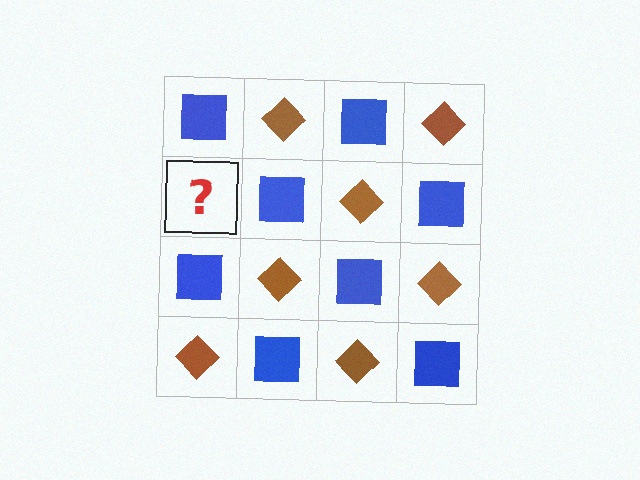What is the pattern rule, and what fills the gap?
The rule is that it alternates blue square and brown diamond in a checkerboard pattern. The gap should be filled with a brown diamond.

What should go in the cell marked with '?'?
The missing cell should contain a brown diamond.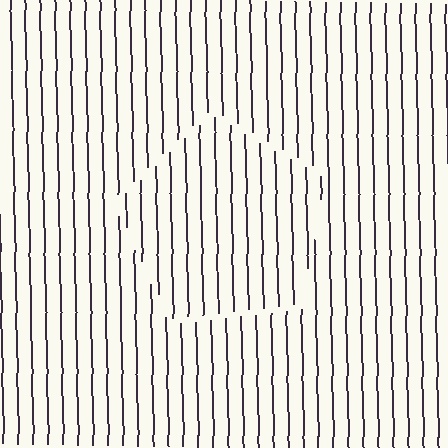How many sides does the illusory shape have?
5 sides — the line-ends trace a pentagon.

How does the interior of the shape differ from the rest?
The interior of the shape contains the same grating, shifted by half a period — the contour is defined by the phase discontinuity where line-ends from the inner and outer gratings abut.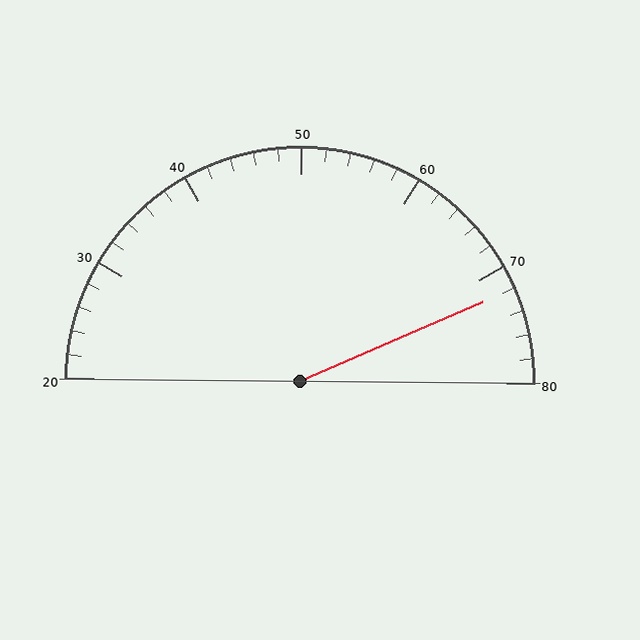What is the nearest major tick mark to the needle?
The nearest major tick mark is 70.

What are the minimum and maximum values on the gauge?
The gauge ranges from 20 to 80.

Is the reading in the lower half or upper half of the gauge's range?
The reading is in the upper half of the range (20 to 80).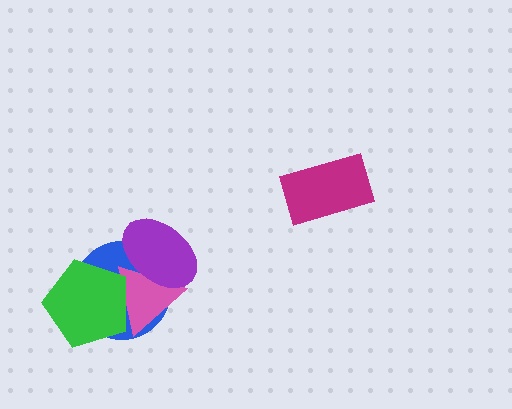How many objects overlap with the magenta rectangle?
0 objects overlap with the magenta rectangle.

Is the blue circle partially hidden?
Yes, it is partially covered by another shape.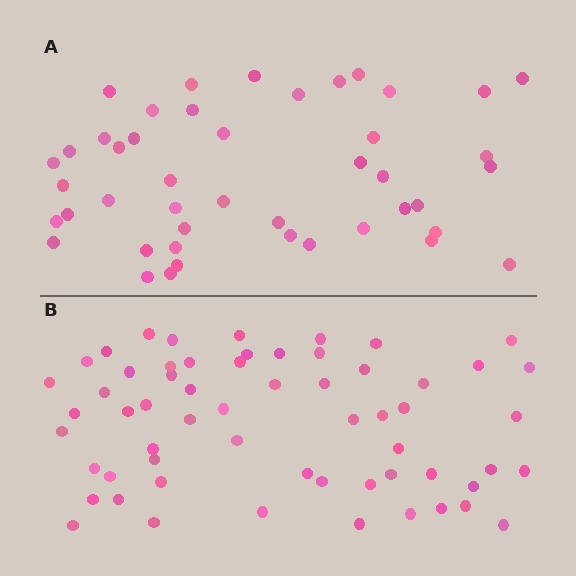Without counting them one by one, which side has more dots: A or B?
Region B (the bottom region) has more dots.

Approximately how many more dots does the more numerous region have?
Region B has approximately 15 more dots than region A.